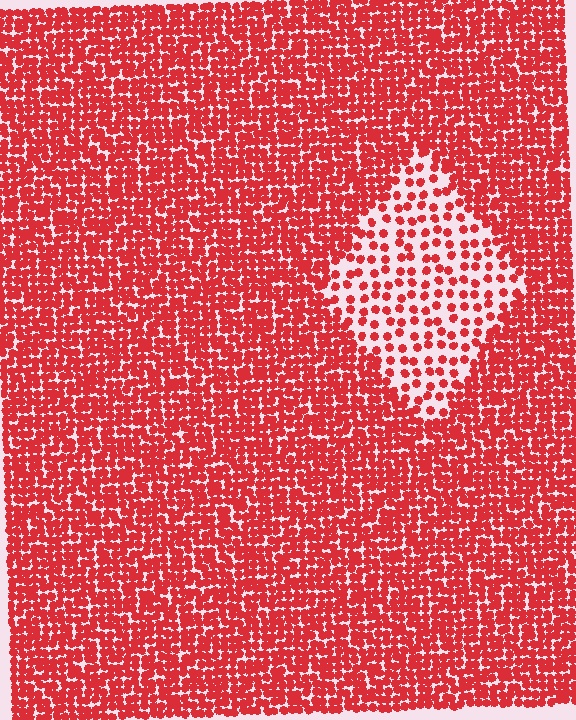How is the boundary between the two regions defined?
The boundary is defined by a change in element density (approximately 2.5x ratio). All elements are the same color, size, and shape.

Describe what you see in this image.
The image contains small red elements arranged at two different densities. A diamond-shaped region is visible where the elements are less densely packed than the surrounding area.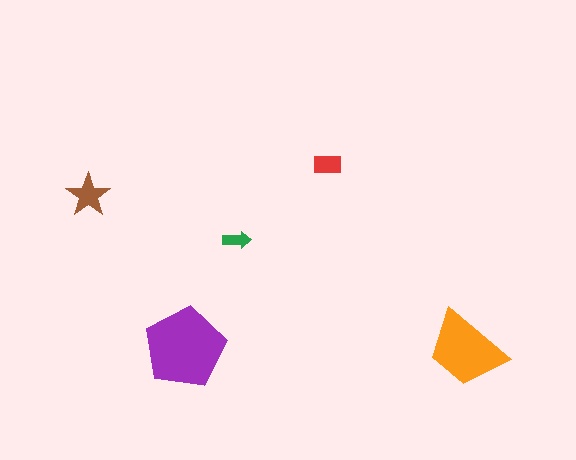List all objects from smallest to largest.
The green arrow, the red rectangle, the brown star, the orange trapezoid, the purple pentagon.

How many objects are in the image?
There are 5 objects in the image.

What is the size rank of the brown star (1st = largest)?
3rd.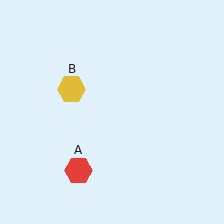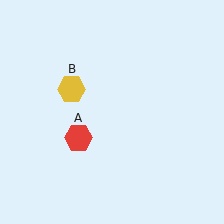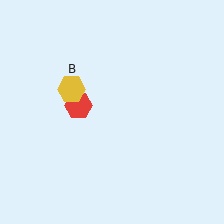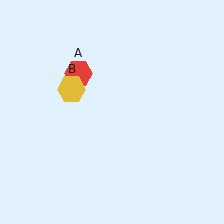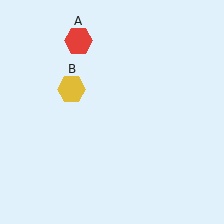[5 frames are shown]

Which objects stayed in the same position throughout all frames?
Yellow hexagon (object B) remained stationary.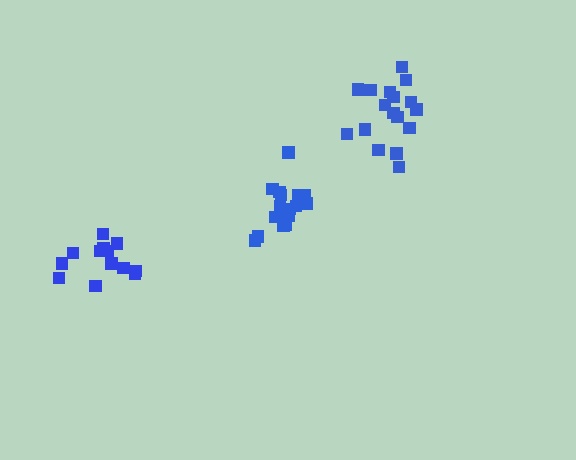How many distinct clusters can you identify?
There are 3 distinct clusters.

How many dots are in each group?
Group 1: 18 dots, Group 2: 14 dots, Group 3: 17 dots (49 total).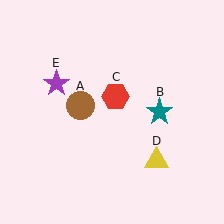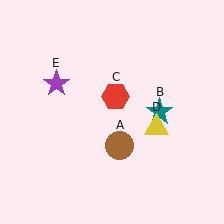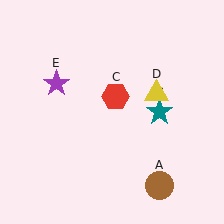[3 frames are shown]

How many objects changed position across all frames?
2 objects changed position: brown circle (object A), yellow triangle (object D).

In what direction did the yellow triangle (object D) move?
The yellow triangle (object D) moved up.